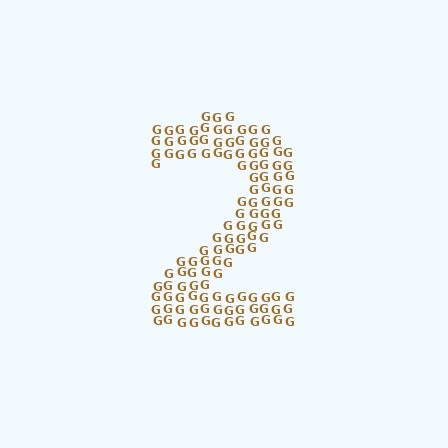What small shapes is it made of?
It is made of small letter G's.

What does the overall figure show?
The overall figure shows the digit 2.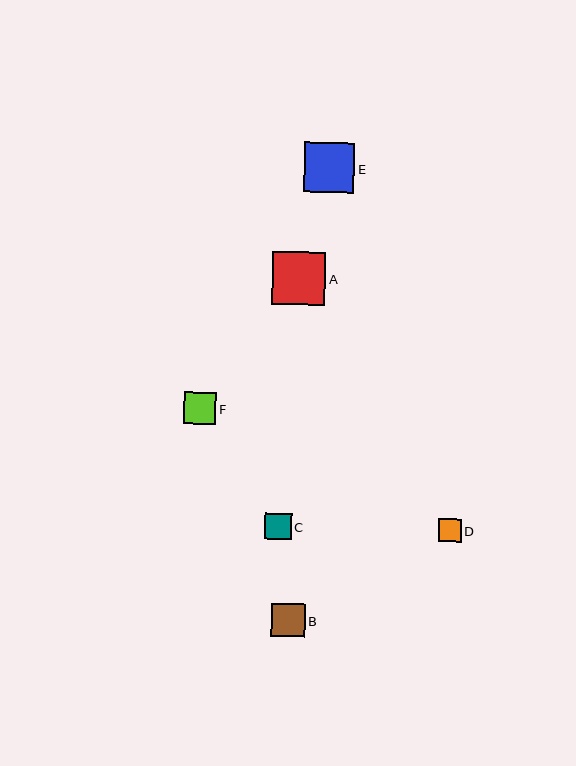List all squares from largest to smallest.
From largest to smallest: A, E, B, F, C, D.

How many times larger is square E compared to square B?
Square E is approximately 1.5 times the size of square B.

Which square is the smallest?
Square D is the smallest with a size of approximately 23 pixels.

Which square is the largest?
Square A is the largest with a size of approximately 53 pixels.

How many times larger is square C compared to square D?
Square C is approximately 1.2 times the size of square D.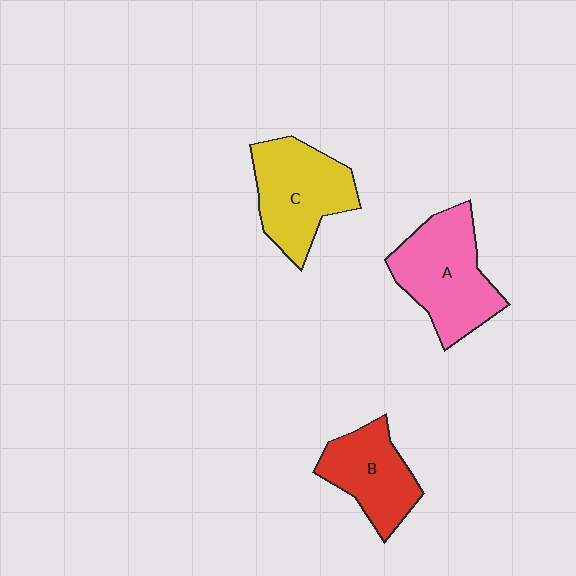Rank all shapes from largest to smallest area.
From largest to smallest: A (pink), C (yellow), B (red).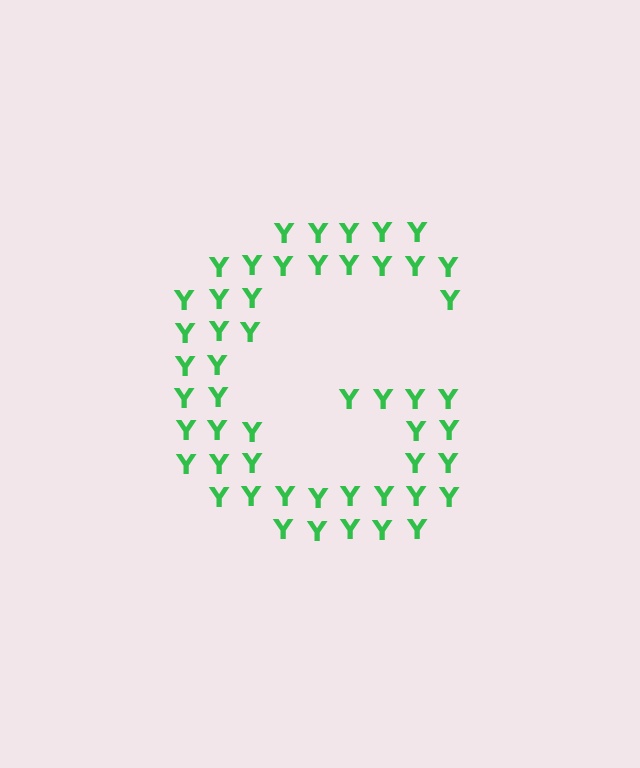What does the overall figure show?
The overall figure shows the letter G.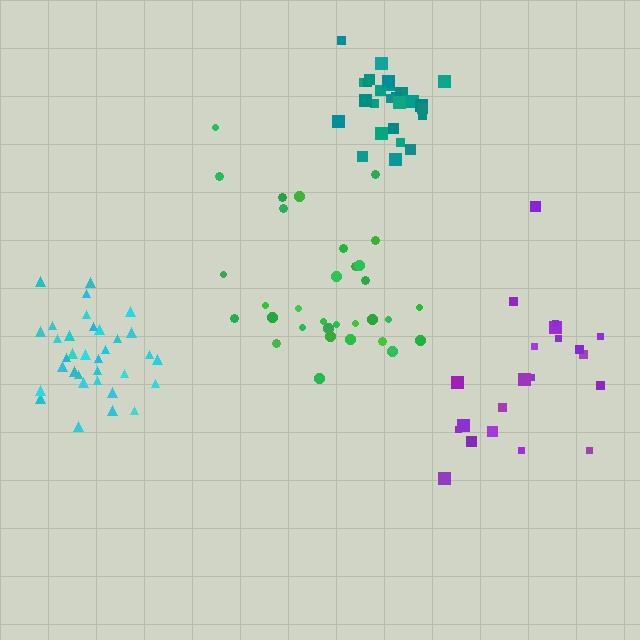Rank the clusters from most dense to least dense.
teal, cyan, green, purple.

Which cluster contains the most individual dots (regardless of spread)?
Cyan (34).